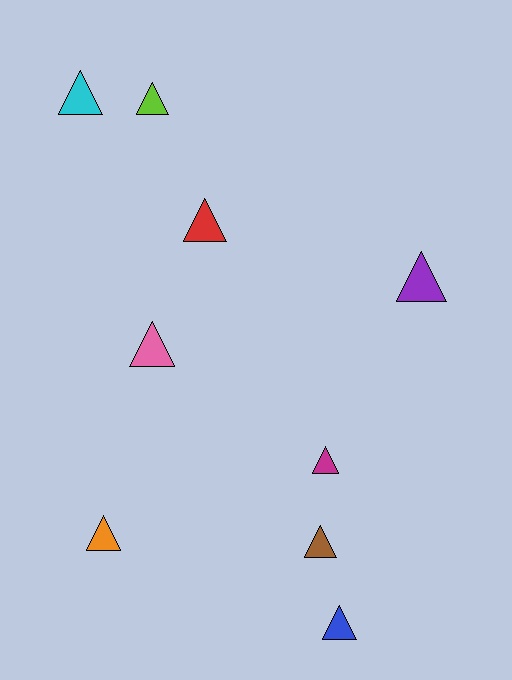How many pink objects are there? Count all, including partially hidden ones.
There is 1 pink object.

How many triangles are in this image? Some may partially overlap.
There are 9 triangles.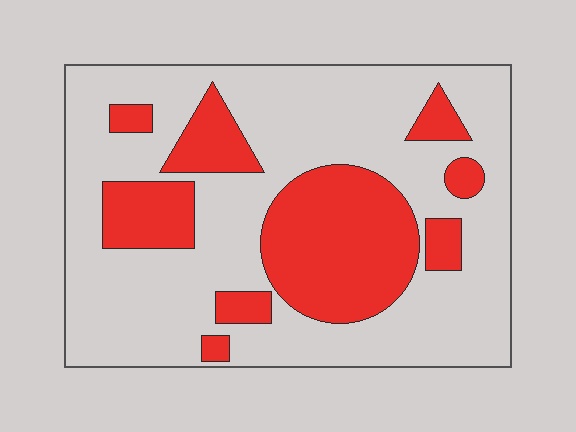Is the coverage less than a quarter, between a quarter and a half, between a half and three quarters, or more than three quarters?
Between a quarter and a half.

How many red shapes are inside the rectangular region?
9.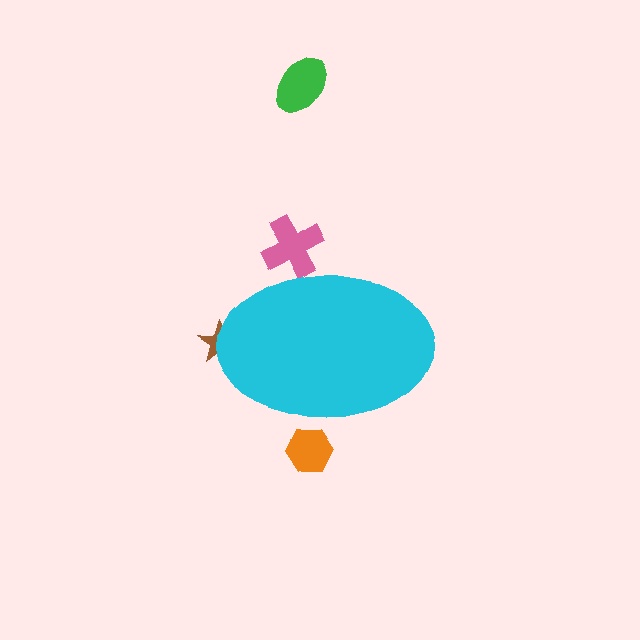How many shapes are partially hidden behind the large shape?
3 shapes are partially hidden.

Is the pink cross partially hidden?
Yes, the pink cross is partially hidden behind the cyan ellipse.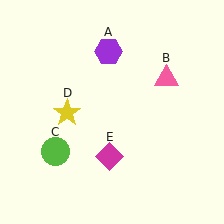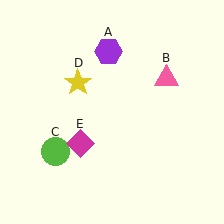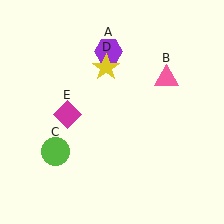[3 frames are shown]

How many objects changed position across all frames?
2 objects changed position: yellow star (object D), magenta diamond (object E).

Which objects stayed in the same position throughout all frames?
Purple hexagon (object A) and pink triangle (object B) and lime circle (object C) remained stationary.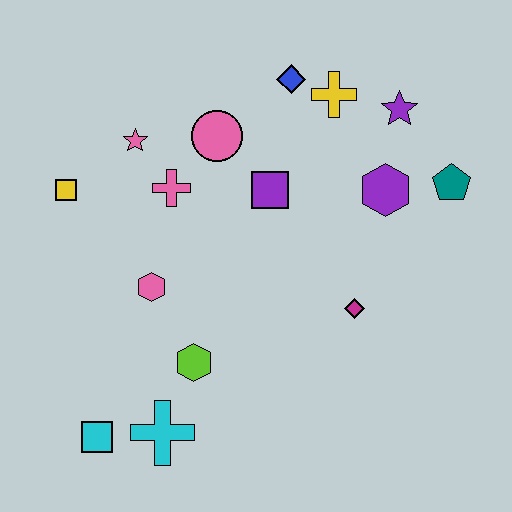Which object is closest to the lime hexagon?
The cyan cross is closest to the lime hexagon.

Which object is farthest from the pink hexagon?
The teal pentagon is farthest from the pink hexagon.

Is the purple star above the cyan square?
Yes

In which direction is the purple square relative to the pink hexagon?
The purple square is to the right of the pink hexagon.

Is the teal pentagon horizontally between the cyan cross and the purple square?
No